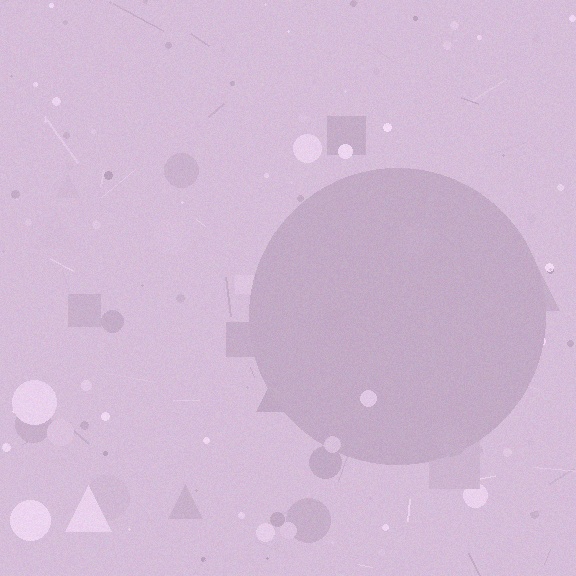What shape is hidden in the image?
A circle is hidden in the image.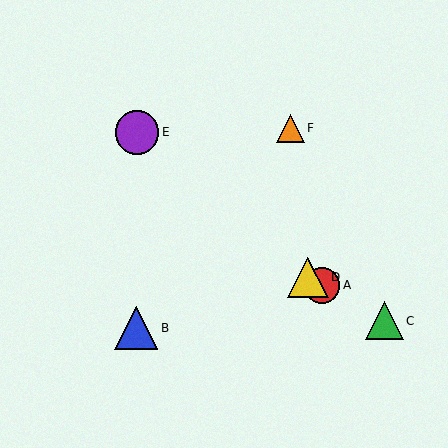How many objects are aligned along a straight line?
3 objects (A, C, D) are aligned along a straight line.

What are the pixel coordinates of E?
Object E is at (137, 132).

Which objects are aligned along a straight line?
Objects A, C, D are aligned along a straight line.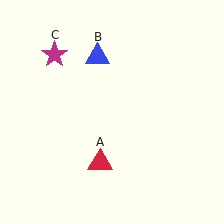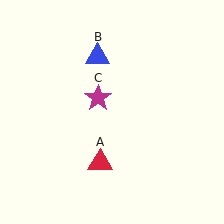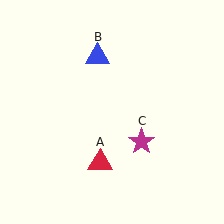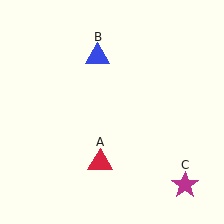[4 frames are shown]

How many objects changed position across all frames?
1 object changed position: magenta star (object C).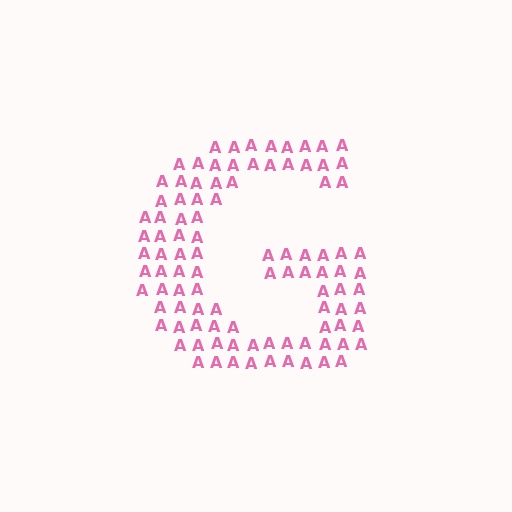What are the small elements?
The small elements are letter A's.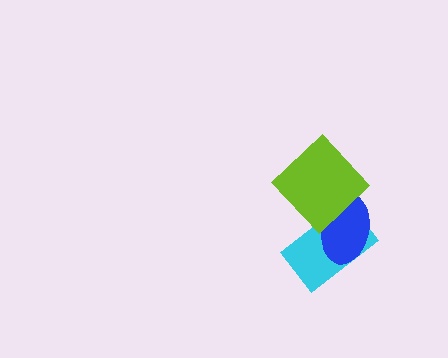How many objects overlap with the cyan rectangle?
2 objects overlap with the cyan rectangle.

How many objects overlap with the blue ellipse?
2 objects overlap with the blue ellipse.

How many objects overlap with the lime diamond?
2 objects overlap with the lime diamond.